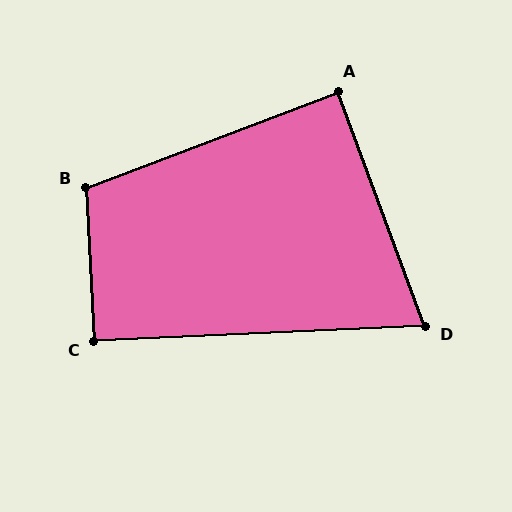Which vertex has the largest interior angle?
B, at approximately 108 degrees.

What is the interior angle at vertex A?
Approximately 90 degrees (approximately right).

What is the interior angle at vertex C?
Approximately 90 degrees (approximately right).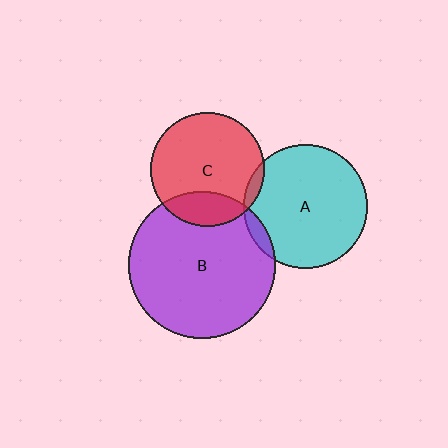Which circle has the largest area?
Circle B (purple).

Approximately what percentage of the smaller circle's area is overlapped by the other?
Approximately 20%.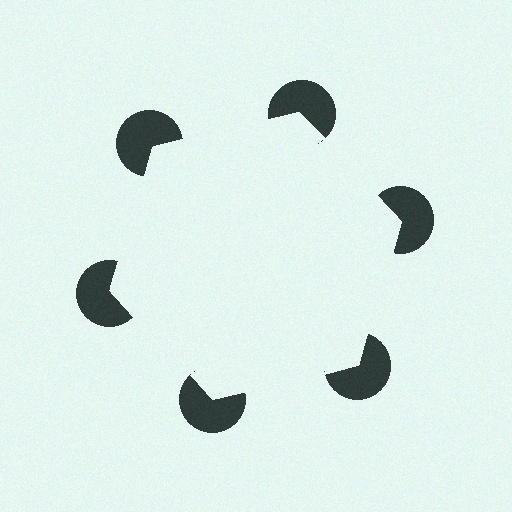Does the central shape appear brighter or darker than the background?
It typically appears slightly brighter than the background, even though no actual brightness change is drawn.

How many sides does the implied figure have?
6 sides.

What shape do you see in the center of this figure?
An illusory hexagon — its edges are inferred from the aligned wedge cuts in the pac-man discs, not physically drawn.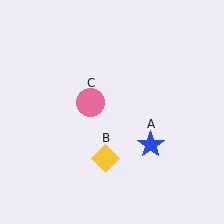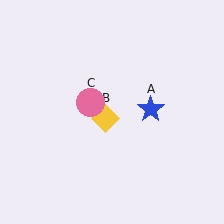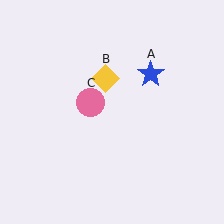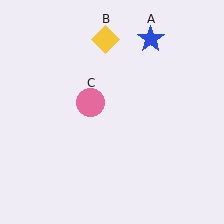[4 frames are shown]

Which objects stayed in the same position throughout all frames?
Pink circle (object C) remained stationary.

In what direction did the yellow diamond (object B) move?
The yellow diamond (object B) moved up.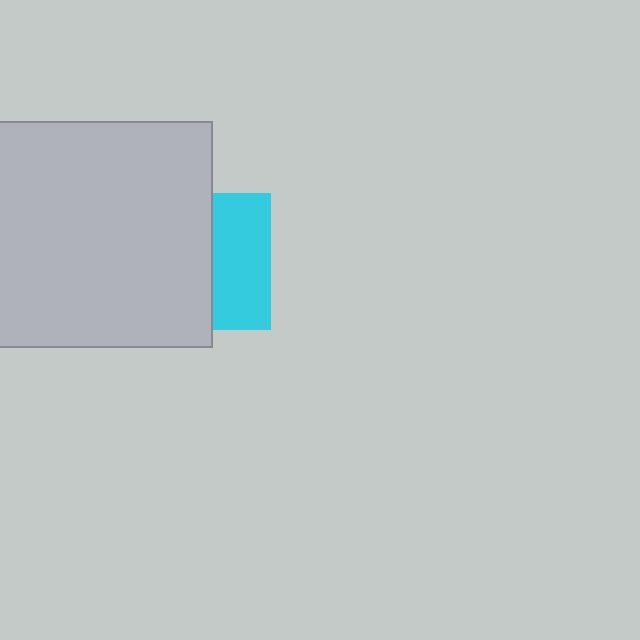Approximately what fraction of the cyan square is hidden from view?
Roughly 58% of the cyan square is hidden behind the light gray square.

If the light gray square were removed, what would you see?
You would see the complete cyan square.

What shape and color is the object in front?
The object in front is a light gray square.